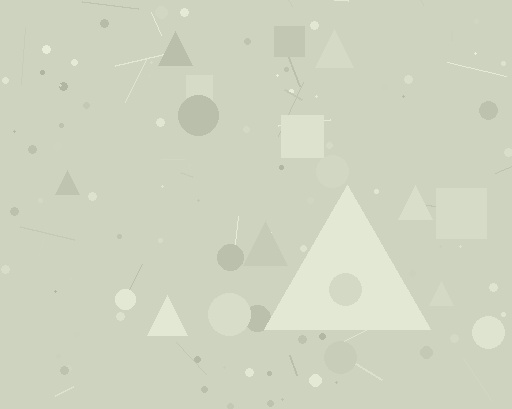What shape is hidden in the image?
A triangle is hidden in the image.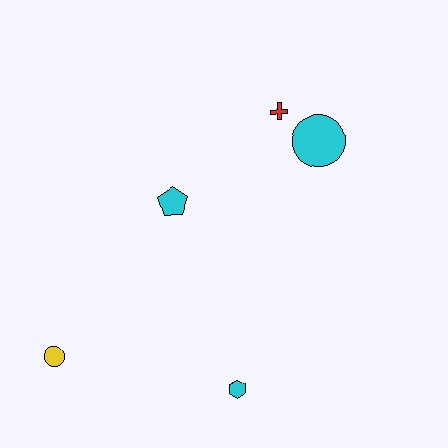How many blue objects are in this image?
There are no blue objects.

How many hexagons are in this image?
There is 1 hexagon.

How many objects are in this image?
There are 5 objects.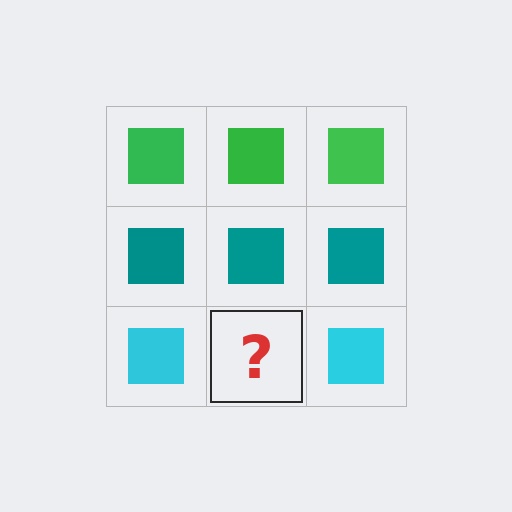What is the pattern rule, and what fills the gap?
The rule is that each row has a consistent color. The gap should be filled with a cyan square.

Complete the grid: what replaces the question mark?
The question mark should be replaced with a cyan square.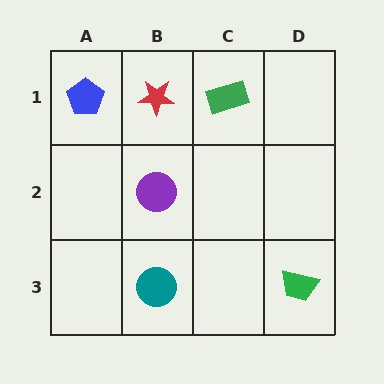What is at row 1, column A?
A blue pentagon.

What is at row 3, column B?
A teal circle.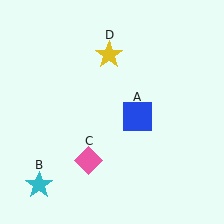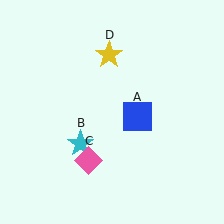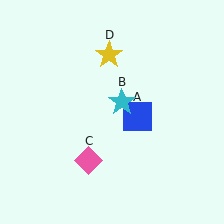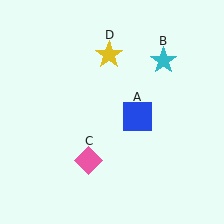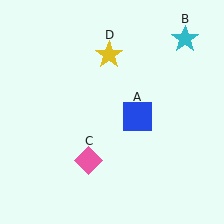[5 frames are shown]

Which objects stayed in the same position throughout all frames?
Blue square (object A) and pink diamond (object C) and yellow star (object D) remained stationary.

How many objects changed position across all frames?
1 object changed position: cyan star (object B).